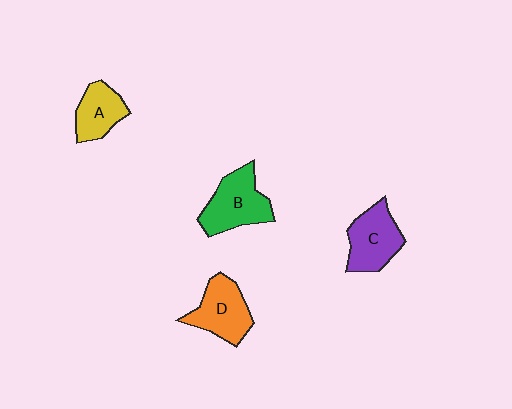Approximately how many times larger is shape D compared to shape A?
Approximately 1.3 times.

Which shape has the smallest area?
Shape A (yellow).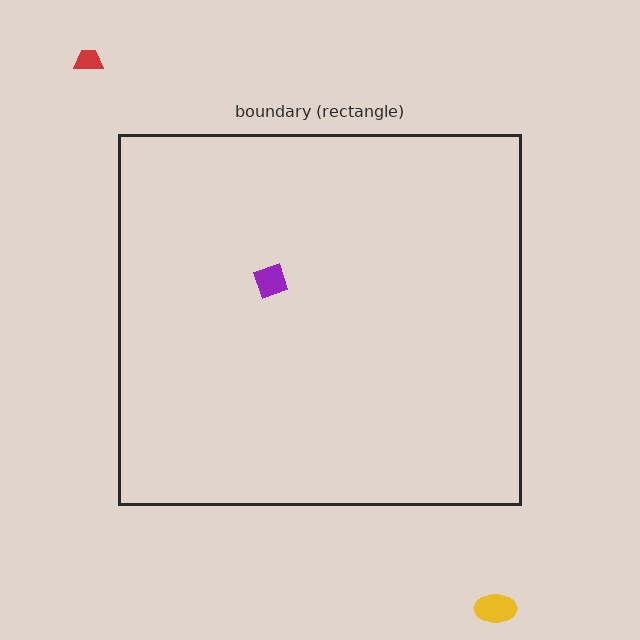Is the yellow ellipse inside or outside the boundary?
Outside.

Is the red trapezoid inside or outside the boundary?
Outside.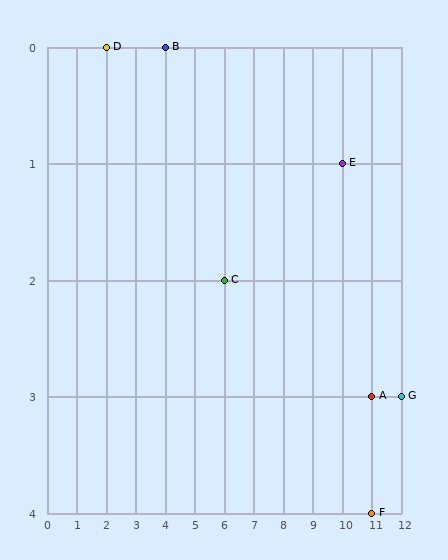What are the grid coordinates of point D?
Point D is at grid coordinates (2, 0).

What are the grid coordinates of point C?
Point C is at grid coordinates (6, 2).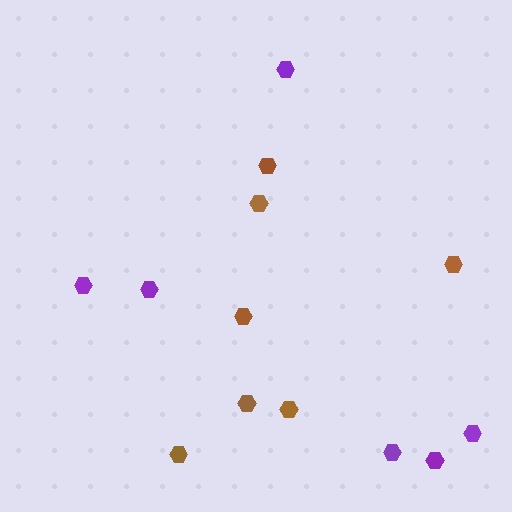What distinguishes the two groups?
There are 2 groups: one group of purple hexagons (6) and one group of brown hexagons (7).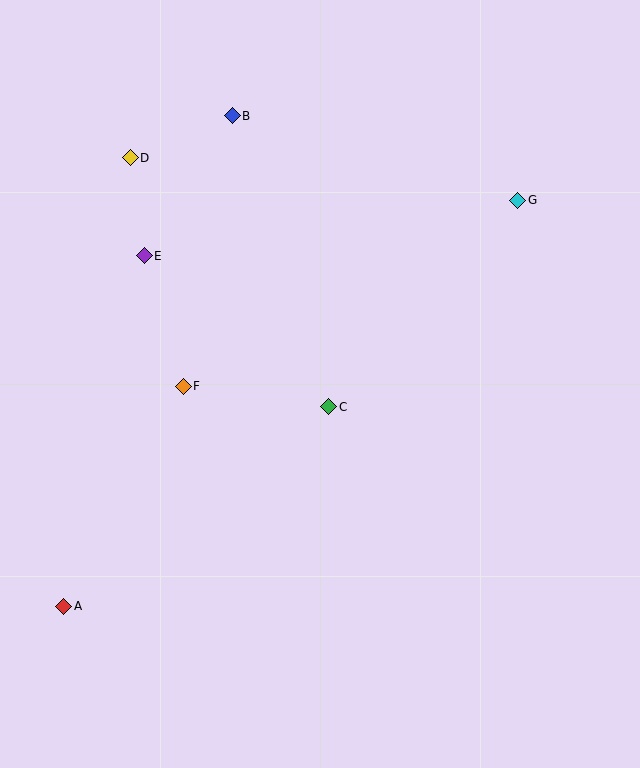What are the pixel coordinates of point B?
Point B is at (232, 116).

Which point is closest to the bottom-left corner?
Point A is closest to the bottom-left corner.